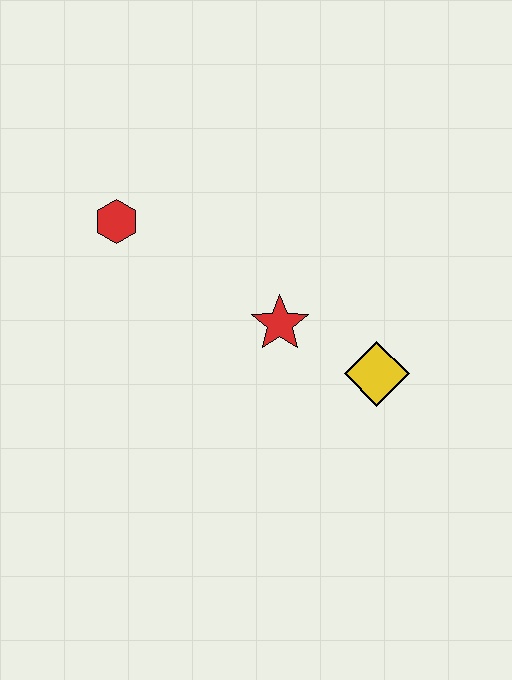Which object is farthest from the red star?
The red hexagon is farthest from the red star.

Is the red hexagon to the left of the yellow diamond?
Yes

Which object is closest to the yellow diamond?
The red star is closest to the yellow diamond.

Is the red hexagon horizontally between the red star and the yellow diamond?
No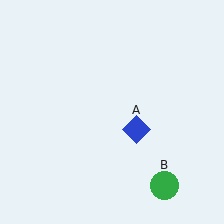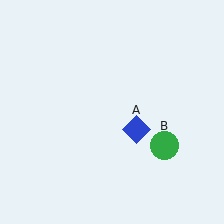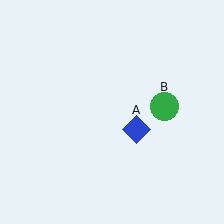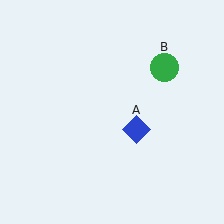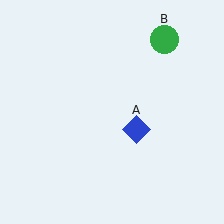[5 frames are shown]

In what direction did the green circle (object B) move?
The green circle (object B) moved up.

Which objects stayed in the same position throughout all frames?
Blue diamond (object A) remained stationary.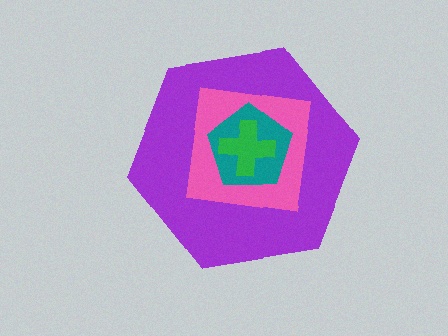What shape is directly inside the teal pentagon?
The green cross.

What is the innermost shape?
The green cross.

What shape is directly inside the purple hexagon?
The pink square.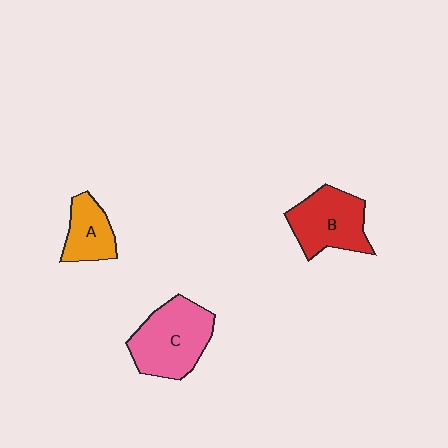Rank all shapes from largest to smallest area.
From largest to smallest: C (pink), B (red), A (orange).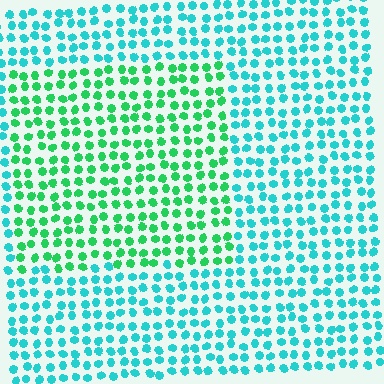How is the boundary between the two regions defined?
The boundary is defined purely by a slight shift in hue (about 40 degrees). Spacing, size, and orientation are identical on both sides.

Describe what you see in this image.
The image is filled with small cyan elements in a uniform arrangement. A rectangle-shaped region is visible where the elements are tinted to a slightly different hue, forming a subtle color boundary.